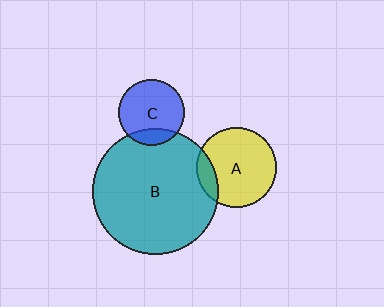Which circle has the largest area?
Circle B (teal).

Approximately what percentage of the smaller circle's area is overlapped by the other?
Approximately 15%.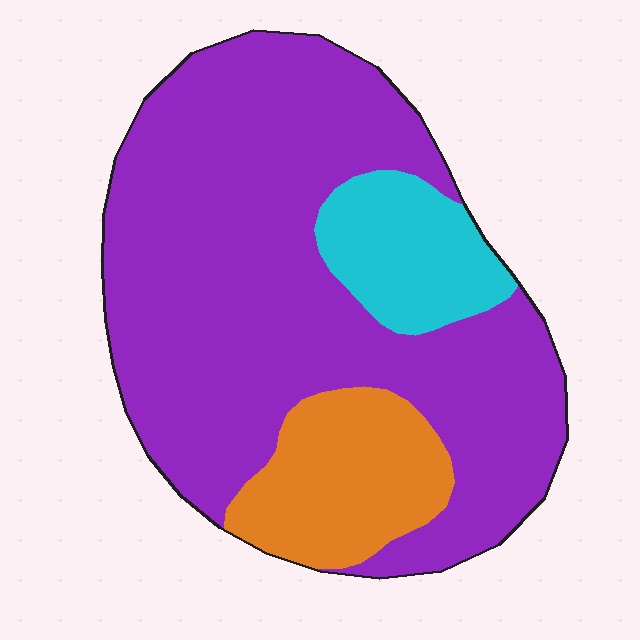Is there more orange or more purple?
Purple.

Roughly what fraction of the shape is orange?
Orange takes up less than a quarter of the shape.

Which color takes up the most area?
Purple, at roughly 75%.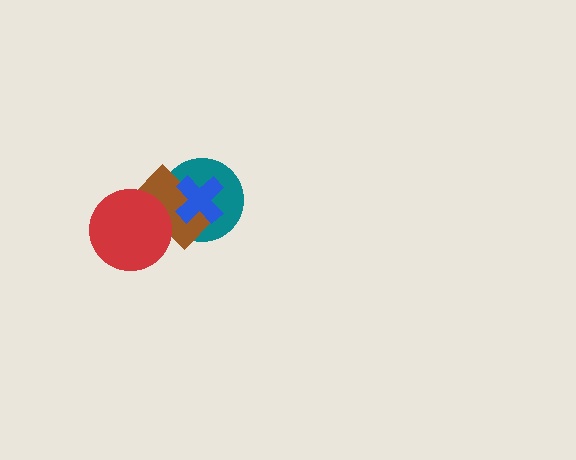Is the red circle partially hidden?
No, no other shape covers it.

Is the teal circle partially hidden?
Yes, it is partially covered by another shape.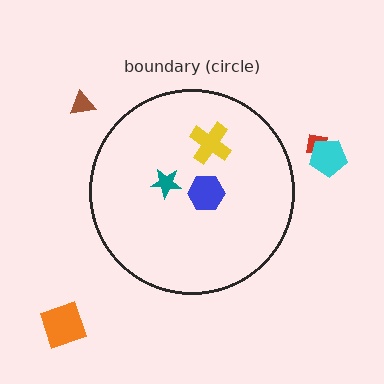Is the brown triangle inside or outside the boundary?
Outside.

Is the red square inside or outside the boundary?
Outside.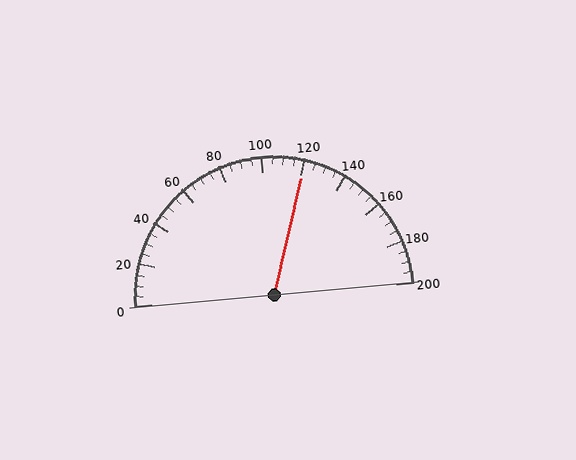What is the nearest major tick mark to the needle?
The nearest major tick mark is 120.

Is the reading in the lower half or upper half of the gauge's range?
The reading is in the upper half of the range (0 to 200).